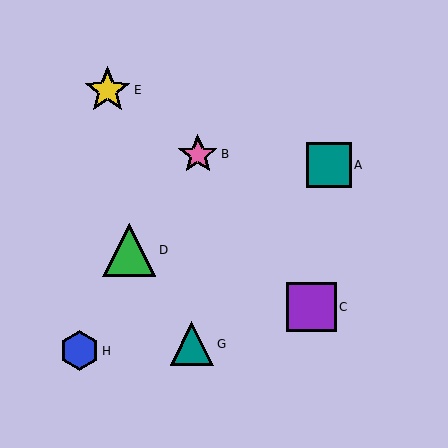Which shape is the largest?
The green triangle (labeled D) is the largest.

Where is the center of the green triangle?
The center of the green triangle is at (129, 250).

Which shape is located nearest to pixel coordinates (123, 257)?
The green triangle (labeled D) at (129, 250) is nearest to that location.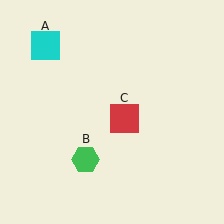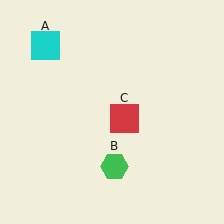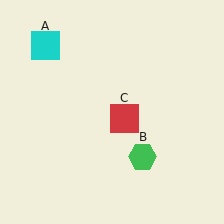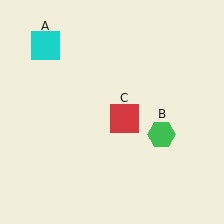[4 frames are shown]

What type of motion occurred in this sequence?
The green hexagon (object B) rotated counterclockwise around the center of the scene.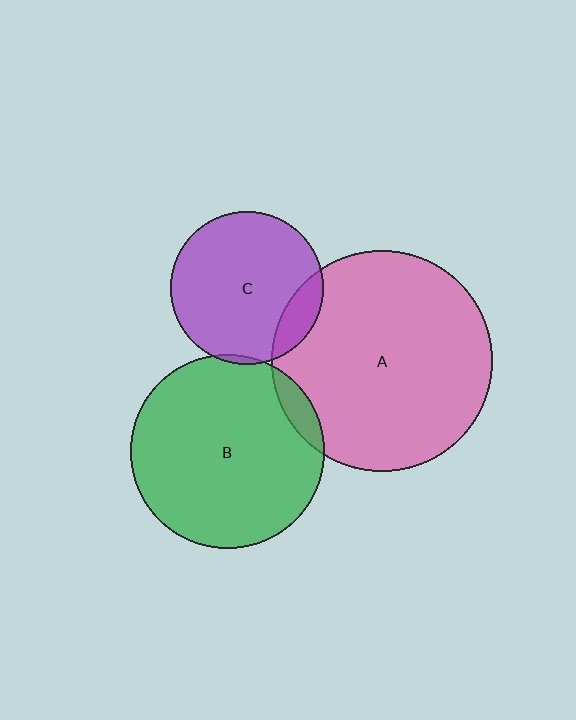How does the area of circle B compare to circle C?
Approximately 1.6 times.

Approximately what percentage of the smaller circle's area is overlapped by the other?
Approximately 5%.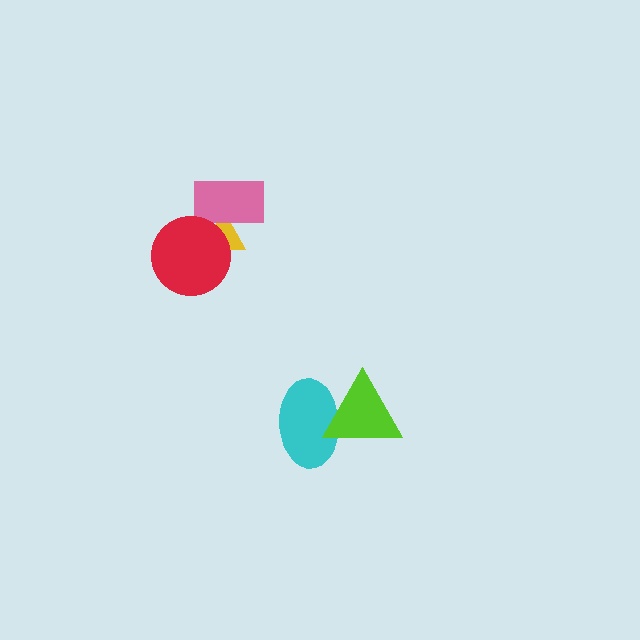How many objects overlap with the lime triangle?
1 object overlaps with the lime triangle.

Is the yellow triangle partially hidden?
Yes, it is partially covered by another shape.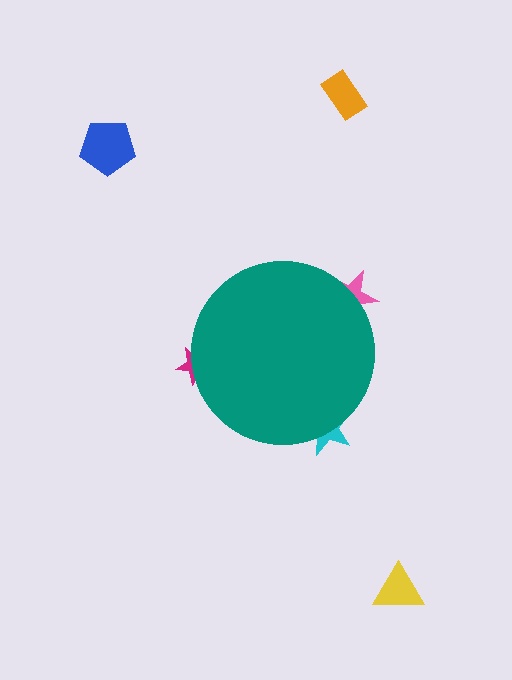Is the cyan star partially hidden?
Yes, the cyan star is partially hidden behind the teal circle.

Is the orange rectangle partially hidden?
No, the orange rectangle is fully visible.